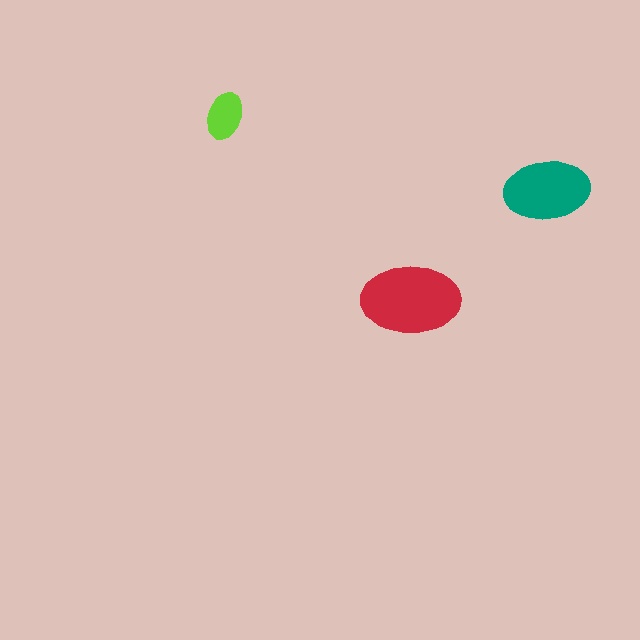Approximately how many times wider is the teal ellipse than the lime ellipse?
About 2 times wider.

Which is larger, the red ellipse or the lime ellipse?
The red one.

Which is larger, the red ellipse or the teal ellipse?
The red one.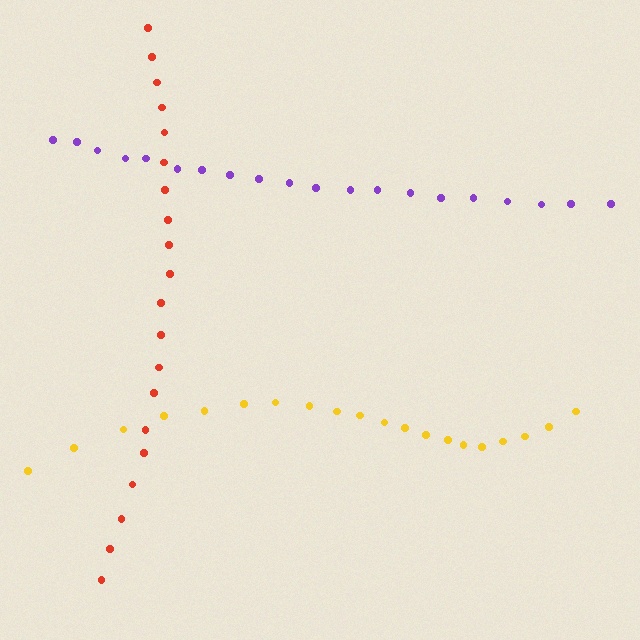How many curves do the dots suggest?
There are 3 distinct paths.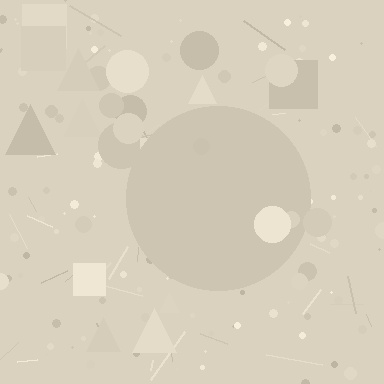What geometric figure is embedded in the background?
A circle is embedded in the background.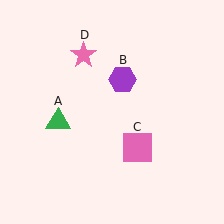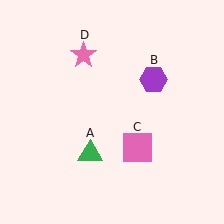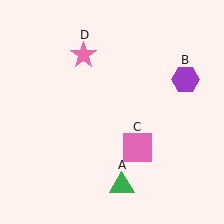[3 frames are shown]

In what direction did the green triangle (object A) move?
The green triangle (object A) moved down and to the right.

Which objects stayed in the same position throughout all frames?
Pink square (object C) and pink star (object D) remained stationary.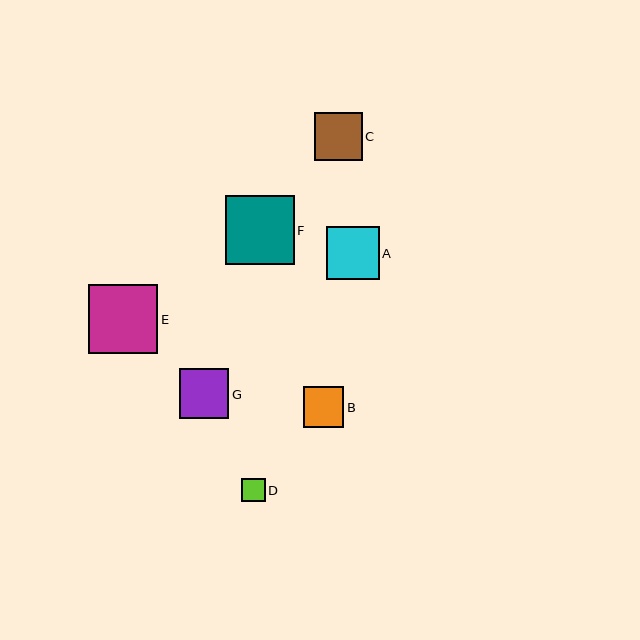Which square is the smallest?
Square D is the smallest with a size of approximately 24 pixels.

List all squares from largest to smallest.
From largest to smallest: E, F, A, G, C, B, D.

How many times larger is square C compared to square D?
Square C is approximately 2.0 times the size of square D.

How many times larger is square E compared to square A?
Square E is approximately 1.3 times the size of square A.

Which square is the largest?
Square E is the largest with a size of approximately 69 pixels.